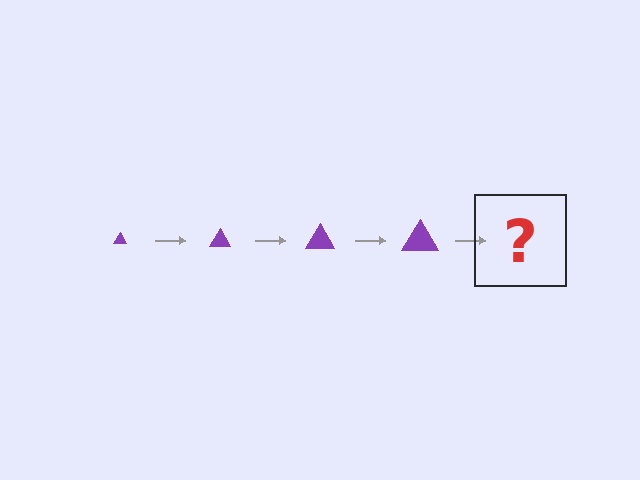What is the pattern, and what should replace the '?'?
The pattern is that the triangle gets progressively larger each step. The '?' should be a purple triangle, larger than the previous one.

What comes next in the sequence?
The next element should be a purple triangle, larger than the previous one.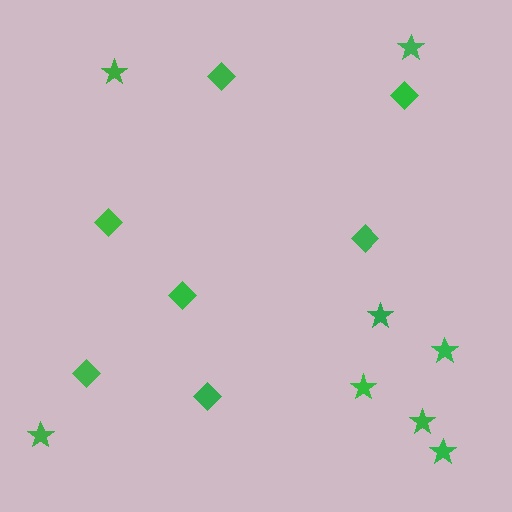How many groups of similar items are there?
There are 2 groups: one group of stars (8) and one group of diamonds (7).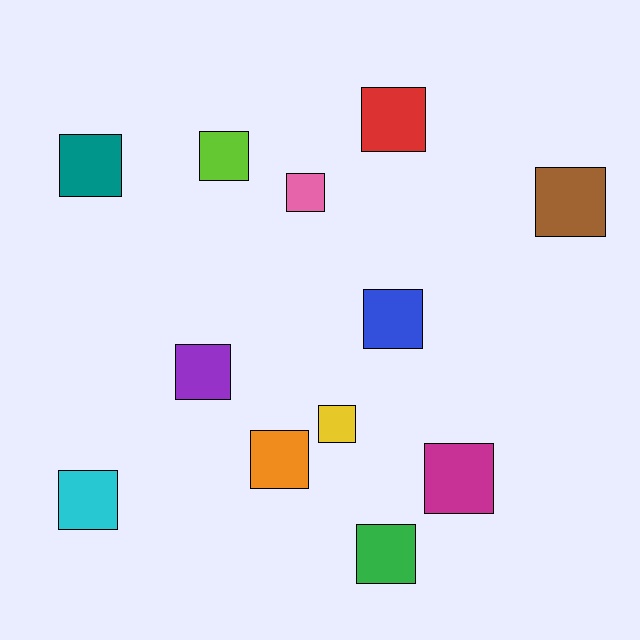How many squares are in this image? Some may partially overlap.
There are 12 squares.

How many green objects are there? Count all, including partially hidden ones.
There is 1 green object.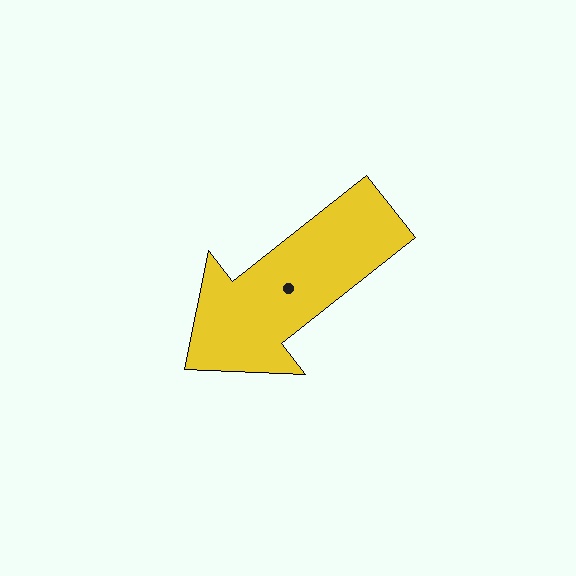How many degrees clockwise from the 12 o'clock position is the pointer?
Approximately 232 degrees.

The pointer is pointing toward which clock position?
Roughly 8 o'clock.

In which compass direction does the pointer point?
Southwest.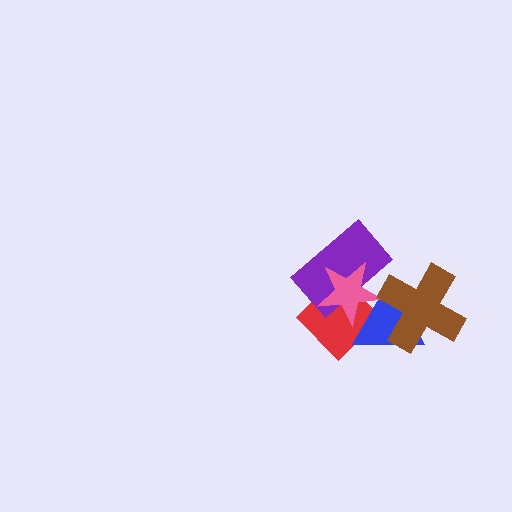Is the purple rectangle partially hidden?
Yes, it is partially covered by another shape.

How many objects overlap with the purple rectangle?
3 objects overlap with the purple rectangle.